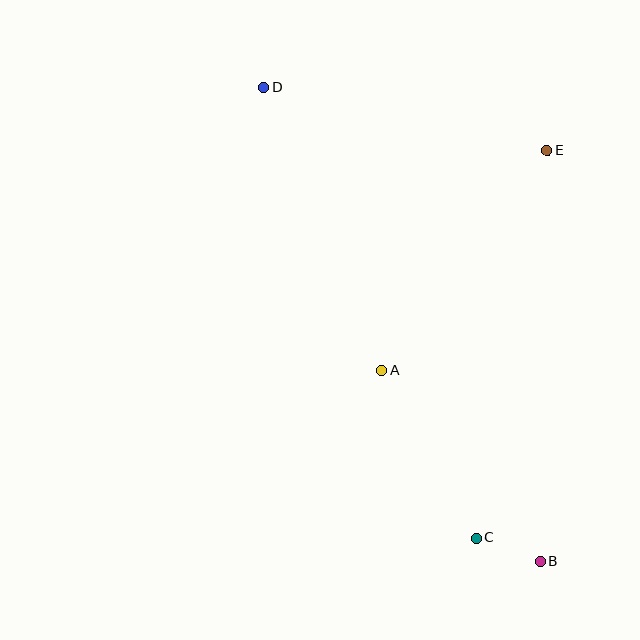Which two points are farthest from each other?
Points B and D are farthest from each other.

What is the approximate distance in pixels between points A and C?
The distance between A and C is approximately 192 pixels.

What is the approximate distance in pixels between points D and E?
The distance between D and E is approximately 290 pixels.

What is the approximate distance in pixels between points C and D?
The distance between C and D is approximately 498 pixels.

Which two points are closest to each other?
Points B and C are closest to each other.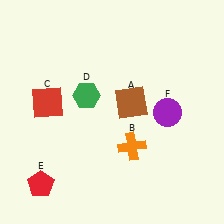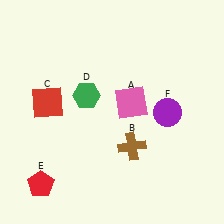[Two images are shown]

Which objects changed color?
A changed from brown to pink. B changed from orange to brown.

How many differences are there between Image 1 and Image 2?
There are 2 differences between the two images.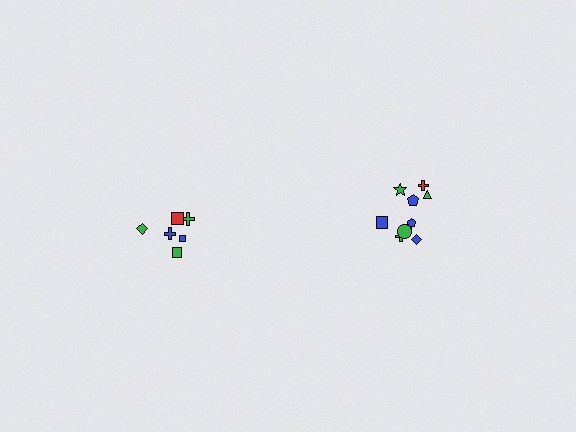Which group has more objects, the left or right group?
The right group.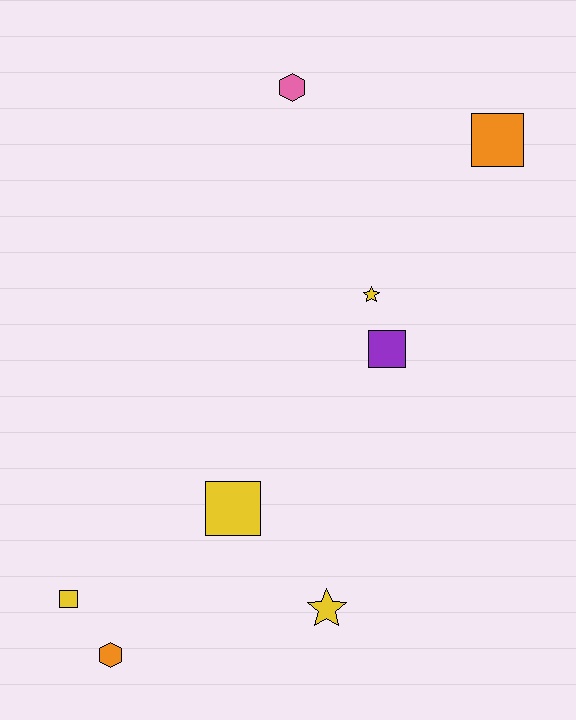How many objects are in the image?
There are 8 objects.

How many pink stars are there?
There are no pink stars.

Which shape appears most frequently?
Square, with 4 objects.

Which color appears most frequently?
Yellow, with 4 objects.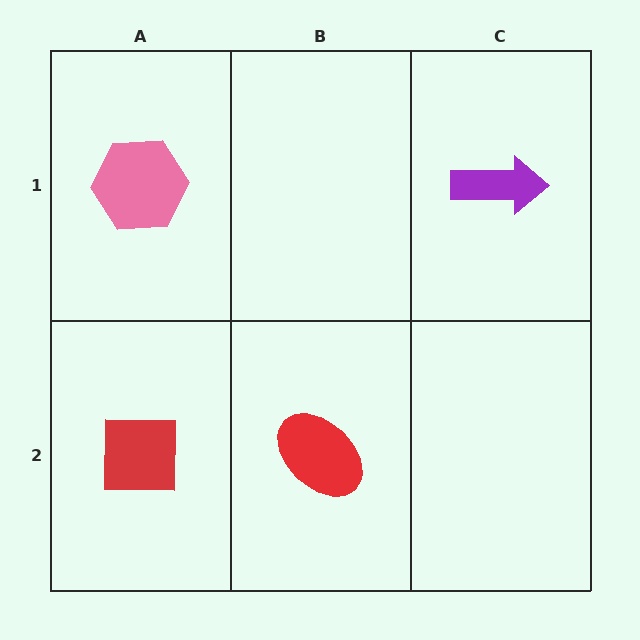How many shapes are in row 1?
2 shapes.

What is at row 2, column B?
A red ellipse.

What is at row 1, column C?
A purple arrow.